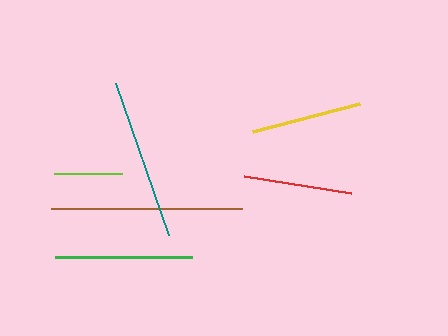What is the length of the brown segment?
The brown segment is approximately 191 pixels long.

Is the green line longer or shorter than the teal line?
The teal line is longer than the green line.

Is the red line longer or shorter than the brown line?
The brown line is longer than the red line.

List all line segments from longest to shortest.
From longest to shortest: brown, teal, green, yellow, red, lime.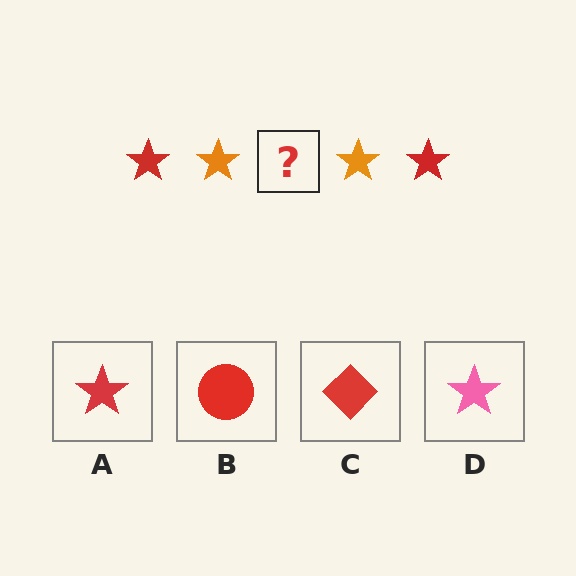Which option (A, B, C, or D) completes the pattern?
A.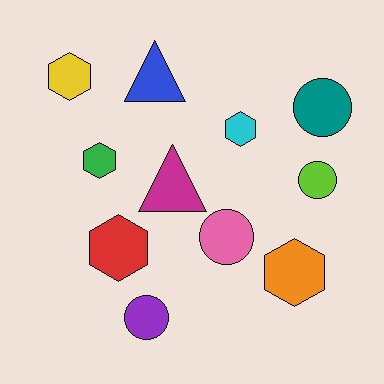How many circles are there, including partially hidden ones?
There are 4 circles.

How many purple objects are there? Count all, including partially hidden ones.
There is 1 purple object.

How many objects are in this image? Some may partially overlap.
There are 11 objects.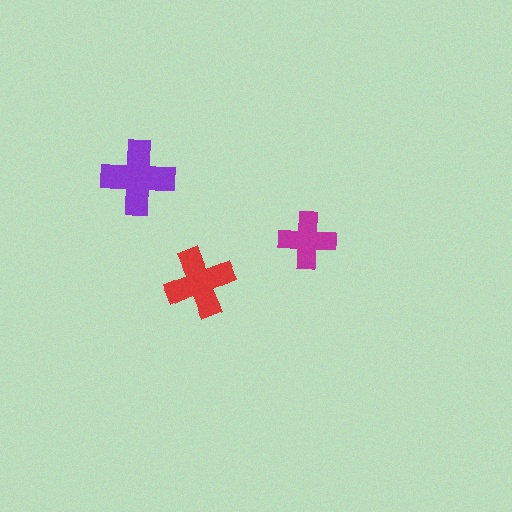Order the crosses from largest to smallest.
the purple one, the red one, the magenta one.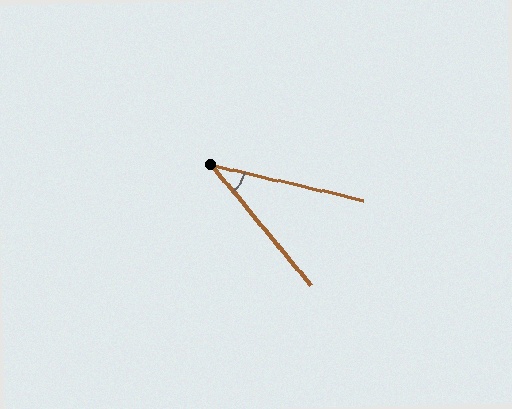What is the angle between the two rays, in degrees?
Approximately 37 degrees.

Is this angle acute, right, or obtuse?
It is acute.